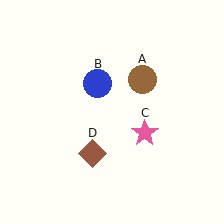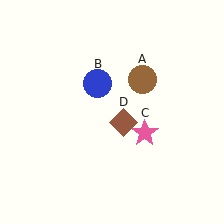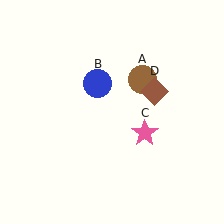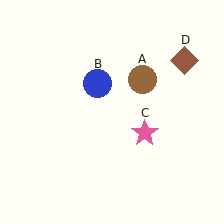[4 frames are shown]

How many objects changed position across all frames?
1 object changed position: brown diamond (object D).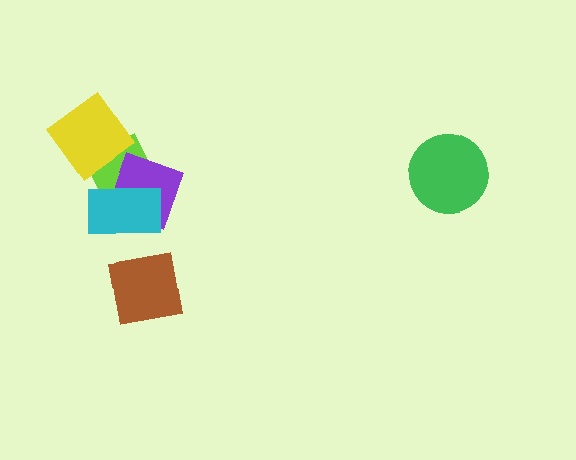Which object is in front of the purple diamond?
The cyan rectangle is in front of the purple diamond.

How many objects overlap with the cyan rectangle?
2 objects overlap with the cyan rectangle.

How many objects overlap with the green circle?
0 objects overlap with the green circle.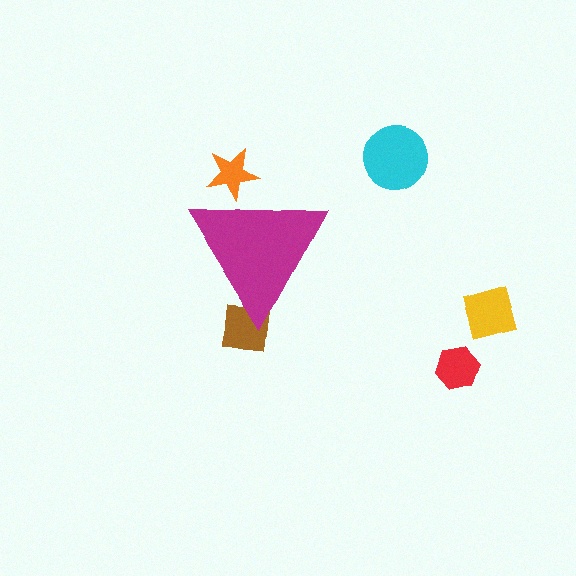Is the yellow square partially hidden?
No, the yellow square is fully visible.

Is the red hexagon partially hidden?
No, the red hexagon is fully visible.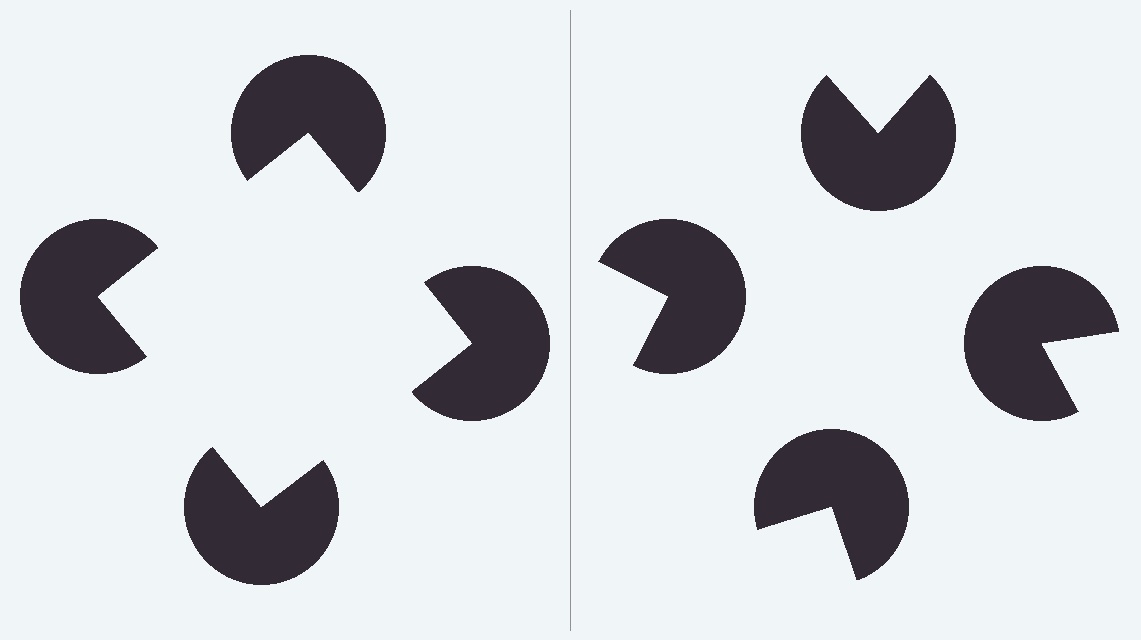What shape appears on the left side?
An illusory square.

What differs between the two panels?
The pac-man discs are positioned identically on both sides; only the wedge orientations differ. On the left they align to a square; on the right they are misaligned.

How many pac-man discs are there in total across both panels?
8 — 4 on each side.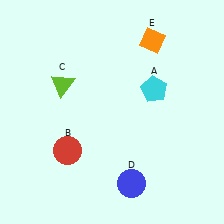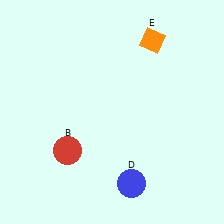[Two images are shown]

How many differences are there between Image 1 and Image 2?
There are 2 differences between the two images.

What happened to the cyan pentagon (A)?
The cyan pentagon (A) was removed in Image 2. It was in the top-right area of Image 1.